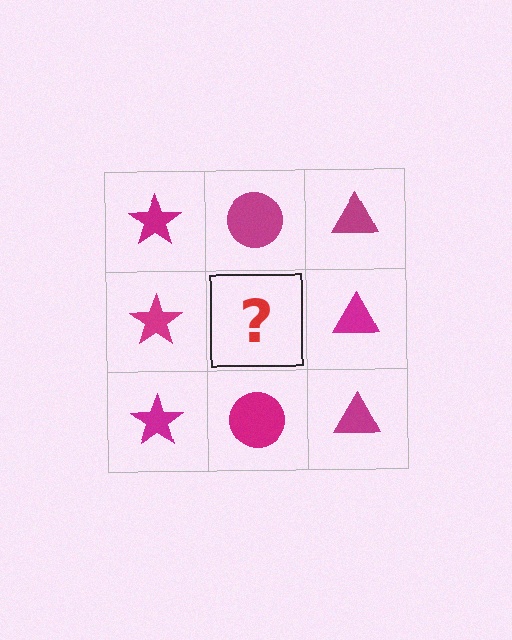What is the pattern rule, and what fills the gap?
The rule is that each column has a consistent shape. The gap should be filled with a magenta circle.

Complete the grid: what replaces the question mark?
The question mark should be replaced with a magenta circle.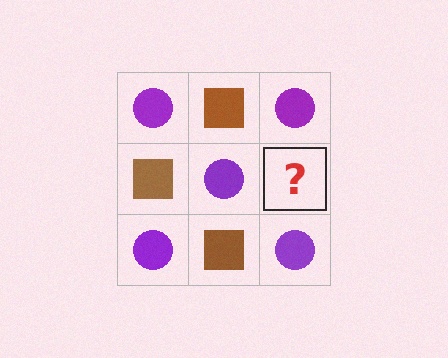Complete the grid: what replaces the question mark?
The question mark should be replaced with a brown square.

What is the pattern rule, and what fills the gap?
The rule is that it alternates purple circle and brown square in a checkerboard pattern. The gap should be filled with a brown square.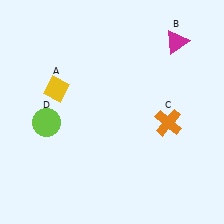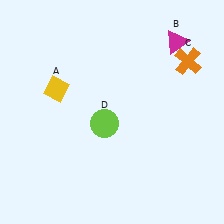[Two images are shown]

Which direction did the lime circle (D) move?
The lime circle (D) moved right.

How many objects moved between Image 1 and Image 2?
2 objects moved between the two images.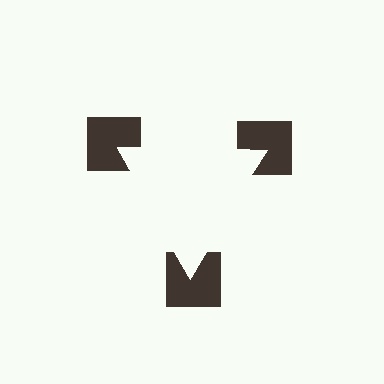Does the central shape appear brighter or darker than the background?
It typically appears slightly brighter than the background, even though no actual brightness change is drawn.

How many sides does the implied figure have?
3 sides.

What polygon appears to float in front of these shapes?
An illusory triangle — its edges are inferred from the aligned wedge cuts in the notched squares, not physically drawn.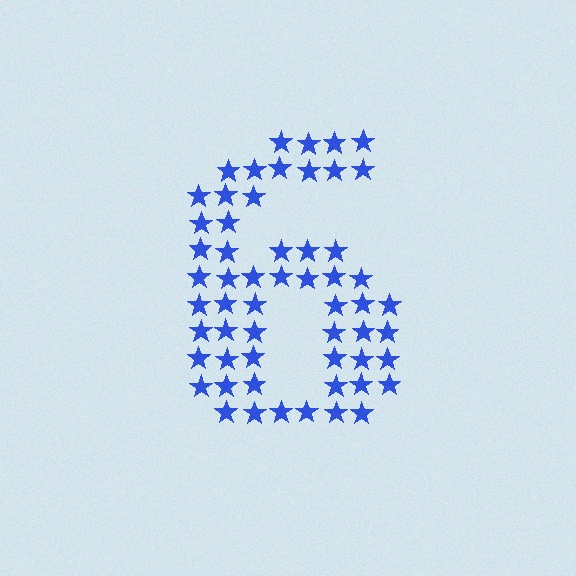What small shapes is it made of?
It is made of small stars.